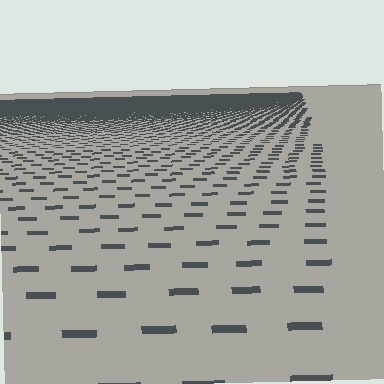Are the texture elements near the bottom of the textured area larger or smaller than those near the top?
Larger. Near the bottom, elements are closer to the viewer and appear at a bigger on-screen size.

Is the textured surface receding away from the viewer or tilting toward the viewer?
The surface is receding away from the viewer. Texture elements get smaller and denser toward the top.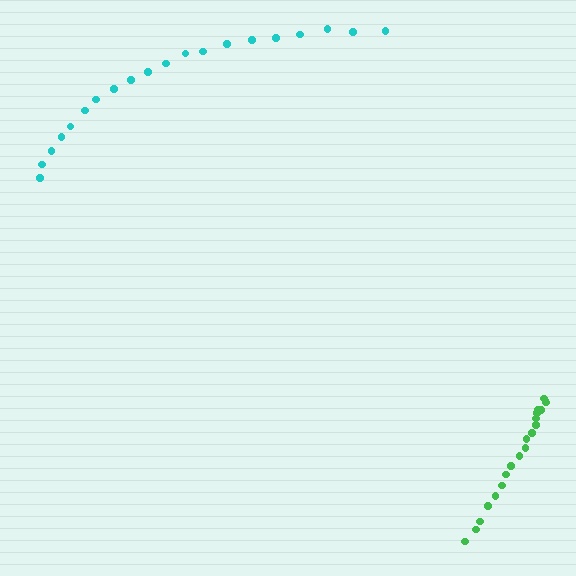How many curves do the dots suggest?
There are 2 distinct paths.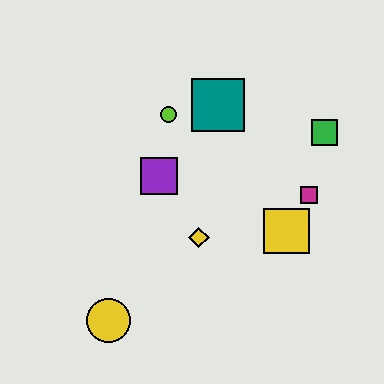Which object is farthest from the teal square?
The yellow circle is farthest from the teal square.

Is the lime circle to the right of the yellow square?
No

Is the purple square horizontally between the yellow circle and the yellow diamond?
Yes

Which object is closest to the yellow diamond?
The purple square is closest to the yellow diamond.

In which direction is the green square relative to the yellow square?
The green square is above the yellow square.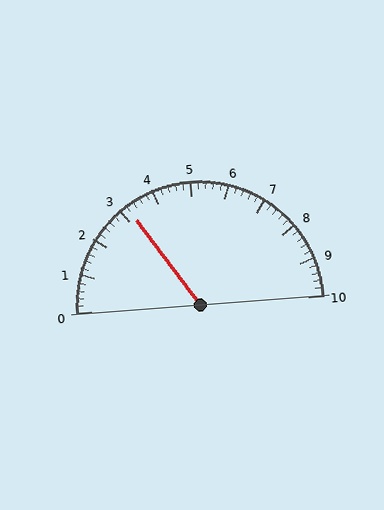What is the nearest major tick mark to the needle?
The nearest major tick mark is 3.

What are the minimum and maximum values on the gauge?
The gauge ranges from 0 to 10.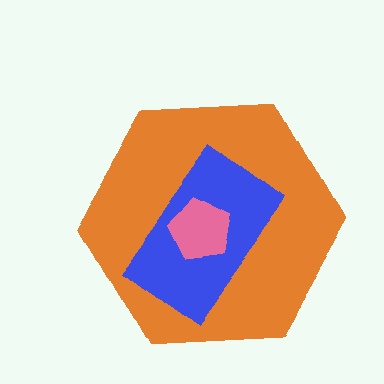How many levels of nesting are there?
3.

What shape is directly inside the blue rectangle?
The pink pentagon.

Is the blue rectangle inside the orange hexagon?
Yes.